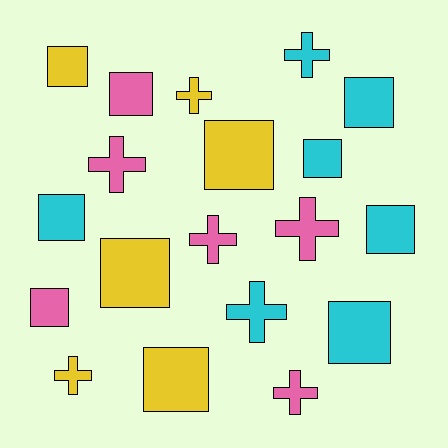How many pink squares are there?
There are 2 pink squares.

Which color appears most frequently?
Cyan, with 7 objects.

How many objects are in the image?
There are 19 objects.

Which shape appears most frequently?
Square, with 11 objects.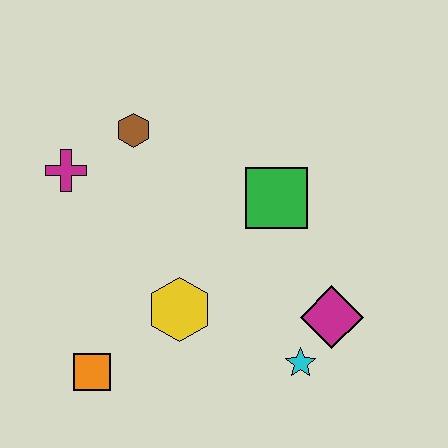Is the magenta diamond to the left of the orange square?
No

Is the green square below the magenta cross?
Yes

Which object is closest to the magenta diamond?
The cyan star is closest to the magenta diamond.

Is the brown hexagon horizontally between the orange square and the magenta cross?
No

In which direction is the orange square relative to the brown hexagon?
The orange square is below the brown hexagon.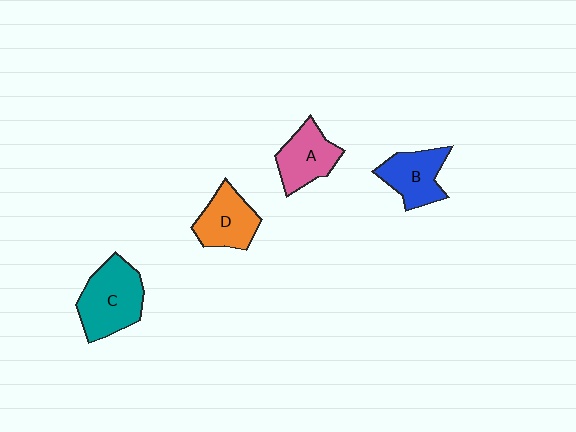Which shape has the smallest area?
Shape A (pink).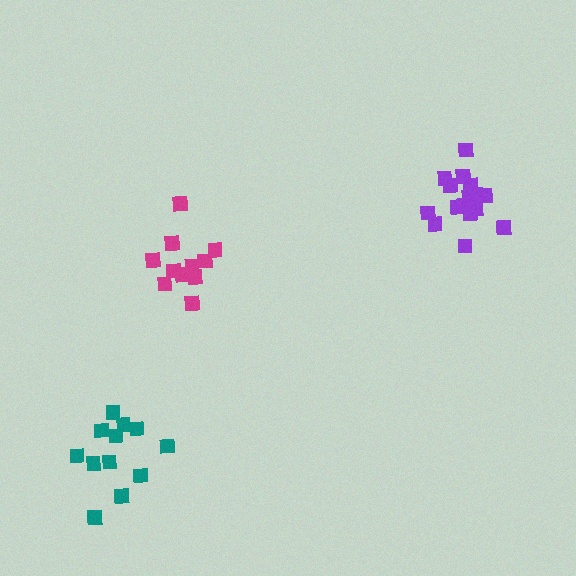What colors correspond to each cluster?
The clusters are colored: purple, teal, magenta.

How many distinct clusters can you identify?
There are 3 distinct clusters.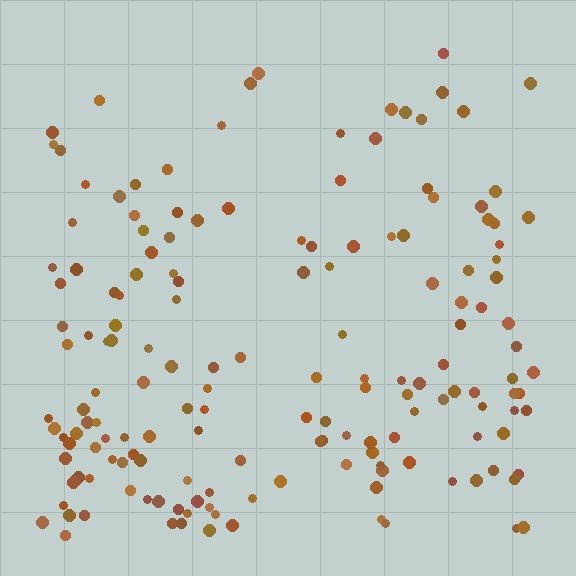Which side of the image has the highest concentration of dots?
The bottom.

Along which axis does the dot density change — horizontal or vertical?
Vertical.